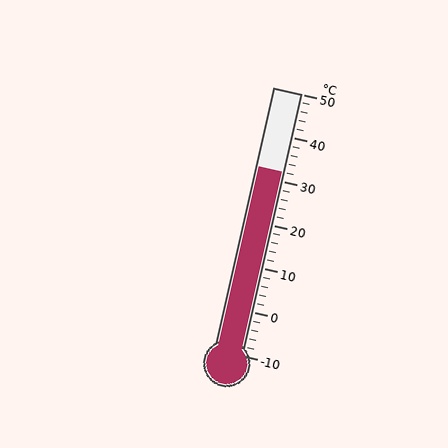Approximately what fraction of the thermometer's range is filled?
The thermometer is filled to approximately 70% of its range.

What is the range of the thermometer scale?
The thermometer scale ranges from -10°C to 50°C.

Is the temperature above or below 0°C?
The temperature is above 0°C.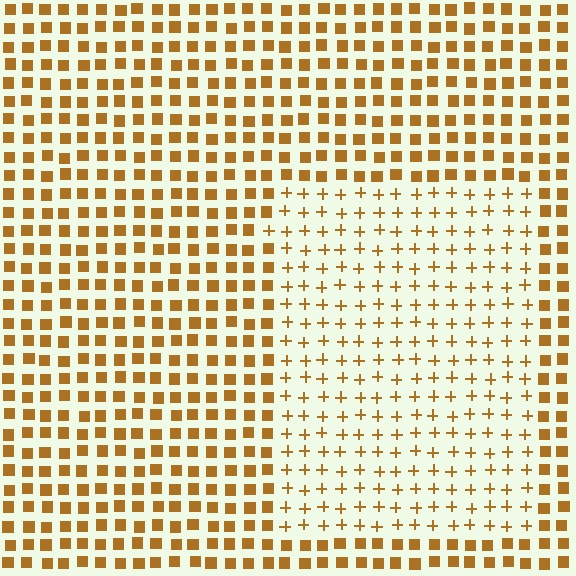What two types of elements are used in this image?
The image uses plus signs inside the rectangle region and squares outside it.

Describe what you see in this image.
The image is filled with small brown elements arranged in a uniform grid. A rectangle-shaped region contains plus signs, while the surrounding area contains squares. The boundary is defined purely by the change in element shape.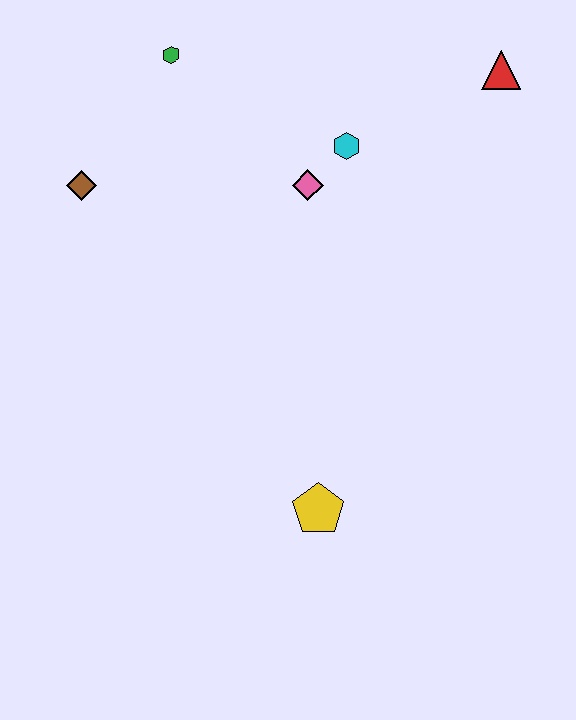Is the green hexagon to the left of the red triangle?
Yes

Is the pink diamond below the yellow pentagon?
No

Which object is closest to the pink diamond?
The cyan hexagon is closest to the pink diamond.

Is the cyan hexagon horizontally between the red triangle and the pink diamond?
Yes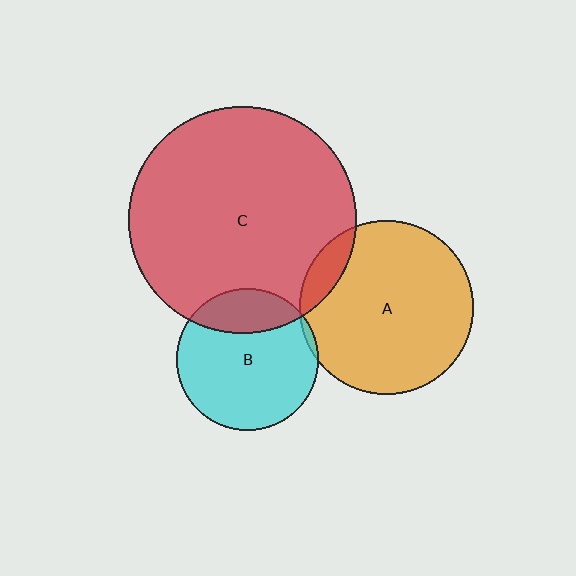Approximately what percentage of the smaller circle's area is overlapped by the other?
Approximately 5%.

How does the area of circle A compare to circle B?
Approximately 1.5 times.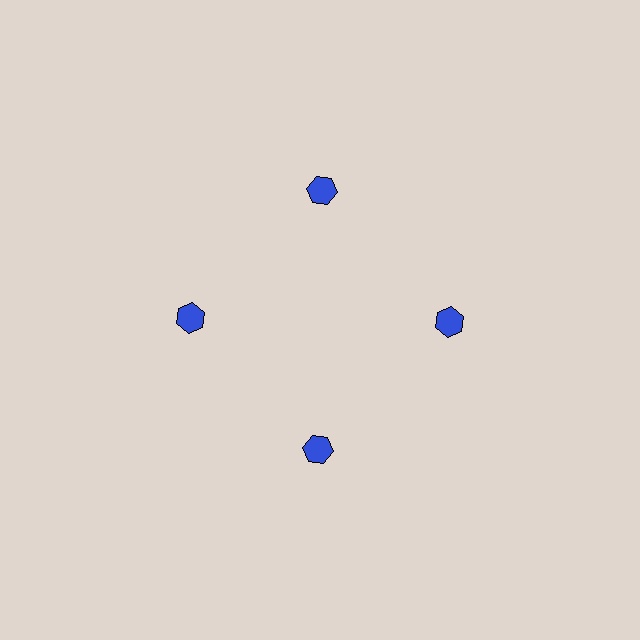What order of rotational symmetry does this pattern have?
This pattern has 4-fold rotational symmetry.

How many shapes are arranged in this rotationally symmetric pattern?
There are 4 shapes, arranged in 4 groups of 1.